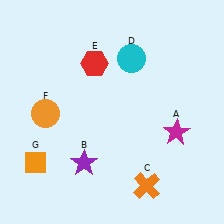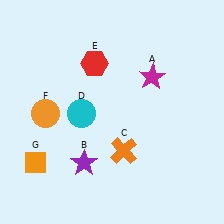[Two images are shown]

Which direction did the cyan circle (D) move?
The cyan circle (D) moved down.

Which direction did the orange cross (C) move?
The orange cross (C) moved up.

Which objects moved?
The objects that moved are: the magenta star (A), the orange cross (C), the cyan circle (D).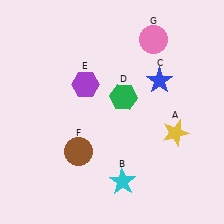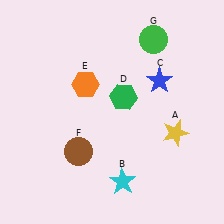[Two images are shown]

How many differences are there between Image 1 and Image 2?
There are 2 differences between the two images.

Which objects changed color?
E changed from purple to orange. G changed from pink to green.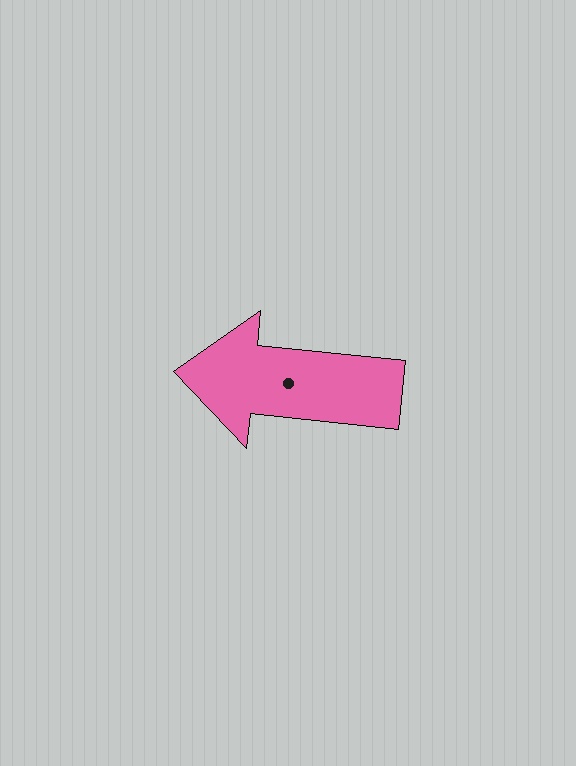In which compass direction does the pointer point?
West.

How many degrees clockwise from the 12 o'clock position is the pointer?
Approximately 276 degrees.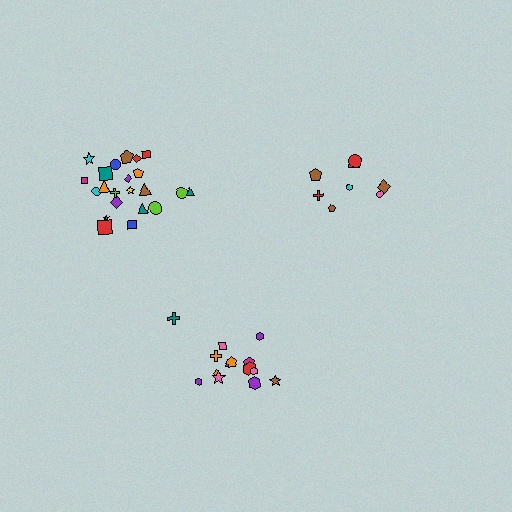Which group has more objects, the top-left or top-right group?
The top-left group.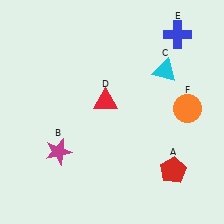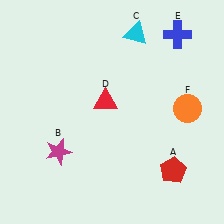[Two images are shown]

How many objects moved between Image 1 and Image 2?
1 object moved between the two images.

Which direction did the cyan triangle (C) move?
The cyan triangle (C) moved up.